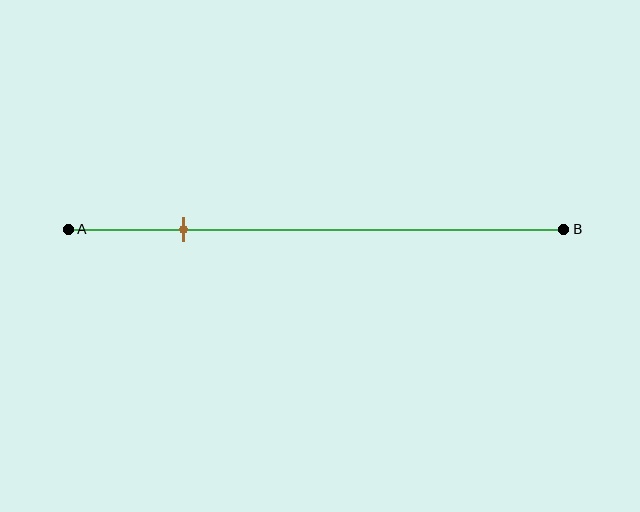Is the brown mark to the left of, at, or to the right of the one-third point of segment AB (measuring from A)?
The brown mark is to the left of the one-third point of segment AB.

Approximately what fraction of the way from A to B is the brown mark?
The brown mark is approximately 25% of the way from A to B.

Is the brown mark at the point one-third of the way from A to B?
No, the mark is at about 25% from A, not at the 33% one-third point.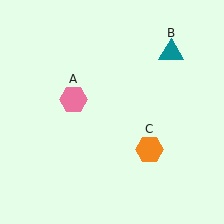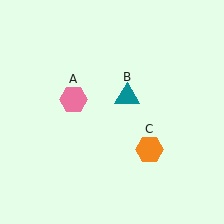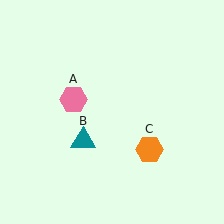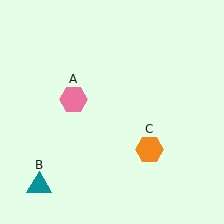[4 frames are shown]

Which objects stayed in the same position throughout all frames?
Pink hexagon (object A) and orange hexagon (object C) remained stationary.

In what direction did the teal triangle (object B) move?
The teal triangle (object B) moved down and to the left.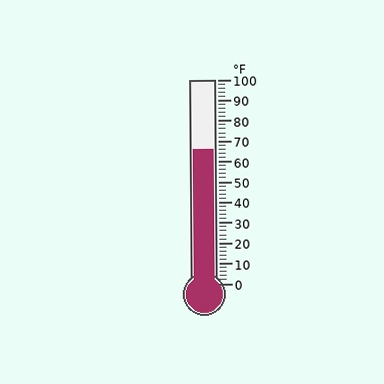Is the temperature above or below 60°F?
The temperature is above 60°F.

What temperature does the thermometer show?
The thermometer shows approximately 66°F.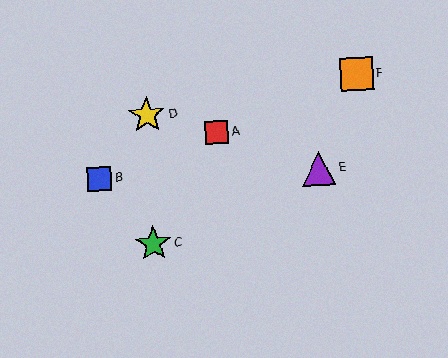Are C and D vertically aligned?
Yes, both are at x≈153.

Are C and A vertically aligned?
No, C is at x≈153 and A is at x≈217.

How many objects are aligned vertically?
2 objects (C, D) are aligned vertically.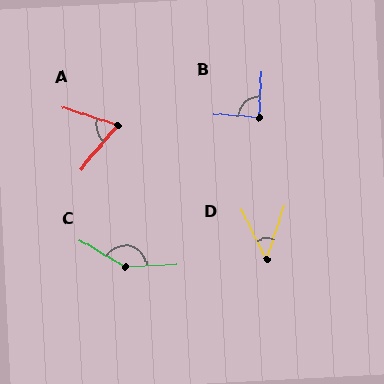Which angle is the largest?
C, at approximately 146 degrees.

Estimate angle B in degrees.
Approximately 89 degrees.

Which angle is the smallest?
D, at approximately 45 degrees.